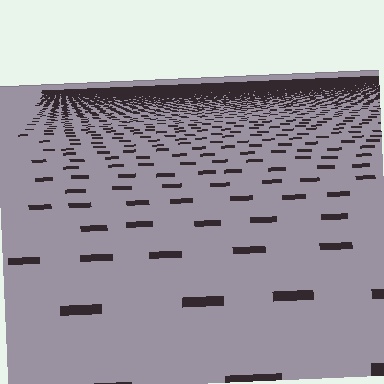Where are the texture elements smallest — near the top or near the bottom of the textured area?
Near the top.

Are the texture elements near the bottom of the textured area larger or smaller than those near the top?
Larger. Near the bottom, elements are closer to the viewer and appear at a bigger on-screen size.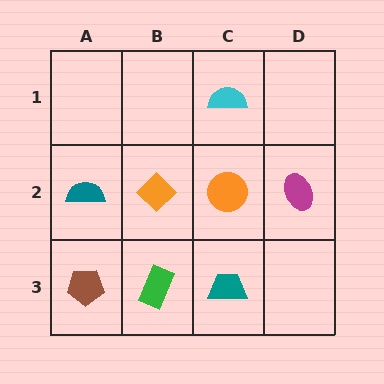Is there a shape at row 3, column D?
No, that cell is empty.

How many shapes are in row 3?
3 shapes.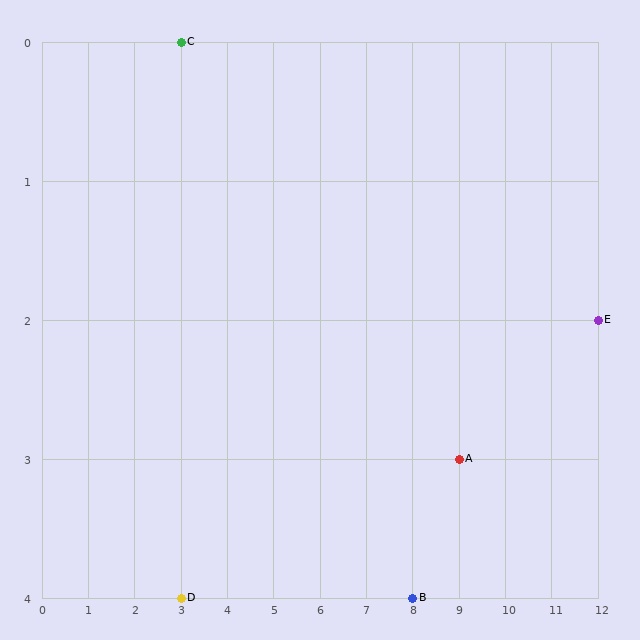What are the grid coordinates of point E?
Point E is at grid coordinates (12, 2).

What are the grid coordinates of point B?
Point B is at grid coordinates (8, 4).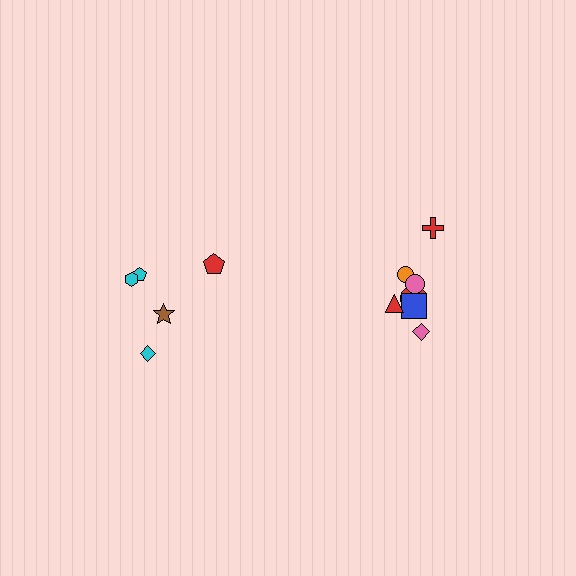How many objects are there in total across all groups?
There are 12 objects.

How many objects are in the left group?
There are 5 objects.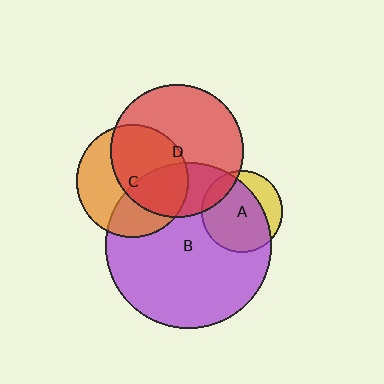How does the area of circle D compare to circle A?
Approximately 2.7 times.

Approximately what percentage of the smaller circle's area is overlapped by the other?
Approximately 55%.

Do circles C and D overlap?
Yes.